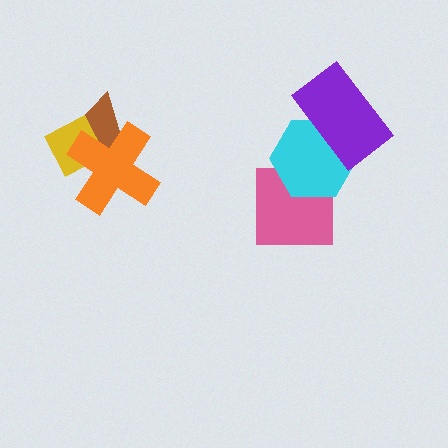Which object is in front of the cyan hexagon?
The purple rectangle is in front of the cyan hexagon.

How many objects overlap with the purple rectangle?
1 object overlaps with the purple rectangle.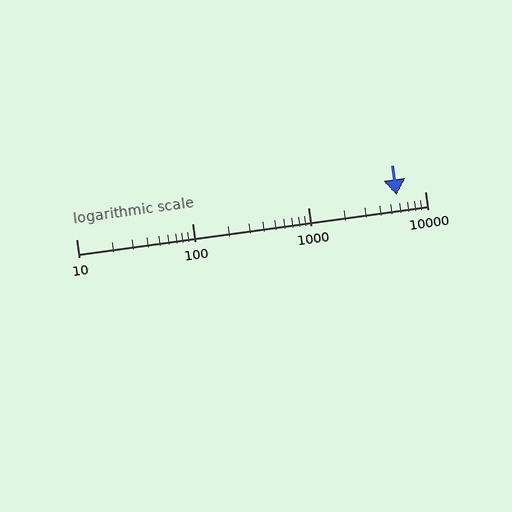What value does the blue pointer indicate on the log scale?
The pointer indicates approximately 5700.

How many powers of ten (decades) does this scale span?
The scale spans 3 decades, from 10 to 10000.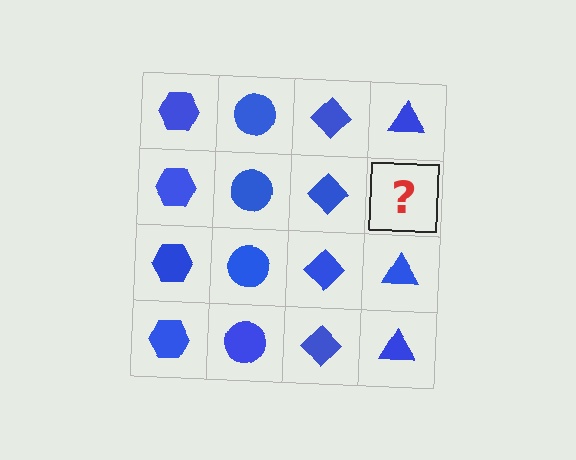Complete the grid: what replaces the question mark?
The question mark should be replaced with a blue triangle.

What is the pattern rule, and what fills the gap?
The rule is that each column has a consistent shape. The gap should be filled with a blue triangle.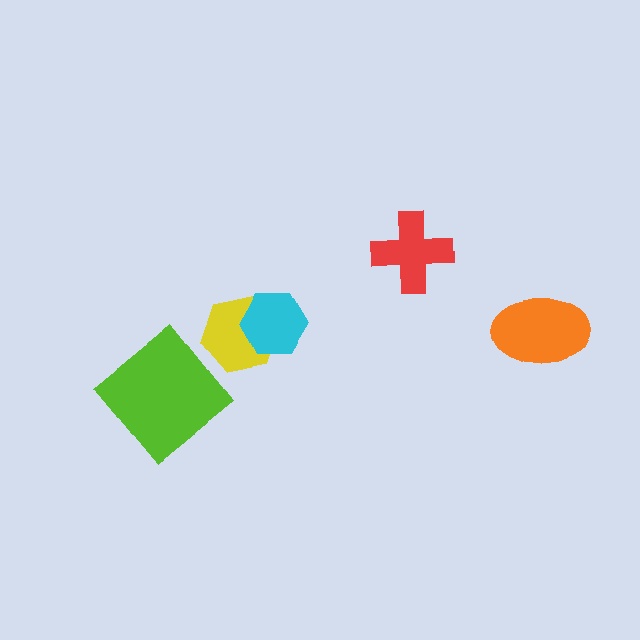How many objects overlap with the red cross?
0 objects overlap with the red cross.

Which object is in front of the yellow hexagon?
The cyan hexagon is in front of the yellow hexagon.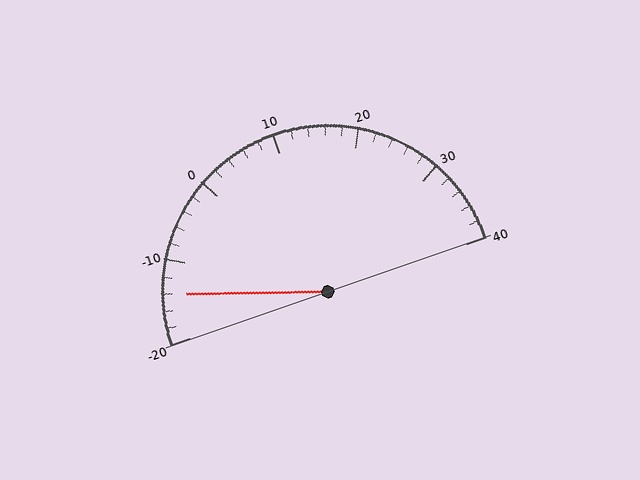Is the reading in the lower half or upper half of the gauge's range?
The reading is in the lower half of the range (-20 to 40).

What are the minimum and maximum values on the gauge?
The gauge ranges from -20 to 40.